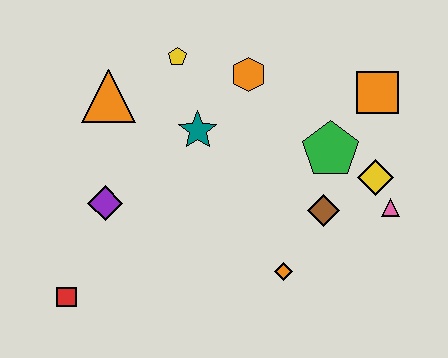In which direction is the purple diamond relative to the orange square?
The purple diamond is to the left of the orange square.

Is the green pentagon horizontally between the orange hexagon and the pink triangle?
Yes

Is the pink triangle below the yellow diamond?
Yes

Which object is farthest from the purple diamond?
The orange square is farthest from the purple diamond.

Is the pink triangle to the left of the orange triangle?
No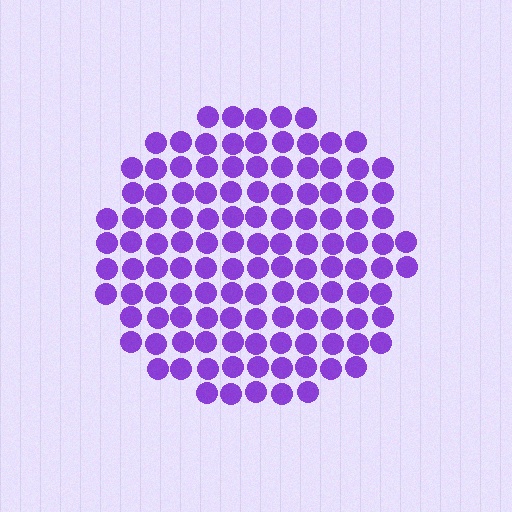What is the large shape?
The large shape is a circle.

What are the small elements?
The small elements are circles.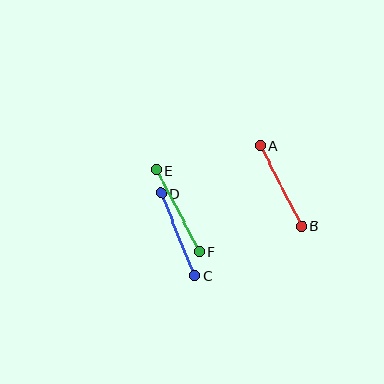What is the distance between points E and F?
The distance is approximately 92 pixels.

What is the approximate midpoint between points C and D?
The midpoint is at approximately (178, 234) pixels.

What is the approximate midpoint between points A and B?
The midpoint is at approximately (281, 186) pixels.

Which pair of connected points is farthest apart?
Points E and F are farthest apart.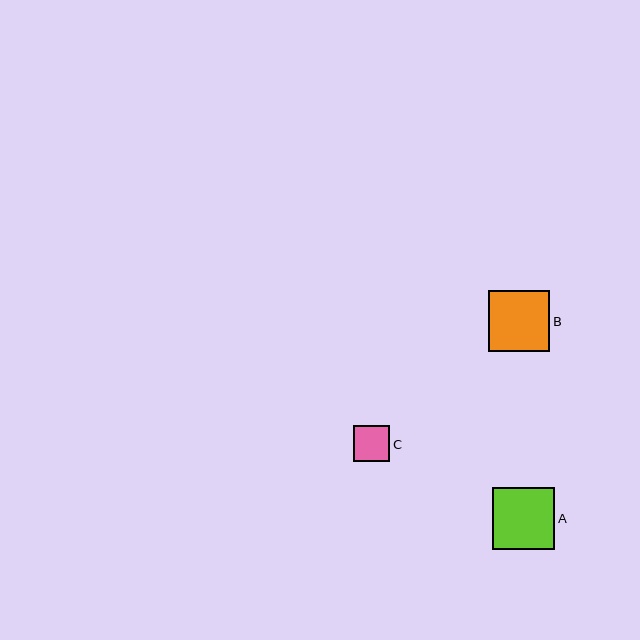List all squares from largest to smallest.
From largest to smallest: A, B, C.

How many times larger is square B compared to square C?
Square B is approximately 1.7 times the size of square C.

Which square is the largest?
Square A is the largest with a size of approximately 63 pixels.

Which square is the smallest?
Square C is the smallest with a size of approximately 36 pixels.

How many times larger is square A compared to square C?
Square A is approximately 1.7 times the size of square C.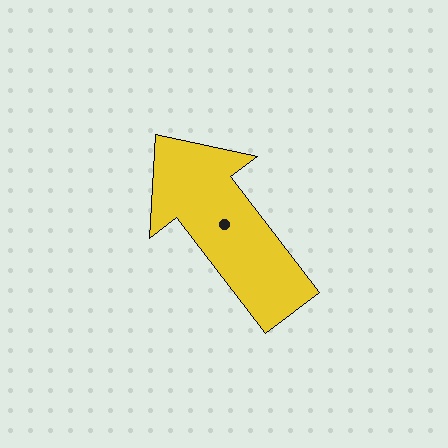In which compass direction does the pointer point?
Northwest.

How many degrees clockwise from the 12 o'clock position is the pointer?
Approximately 323 degrees.